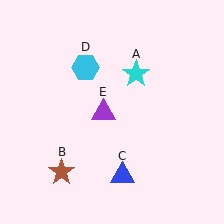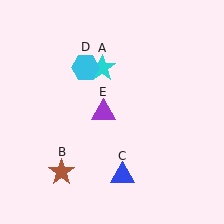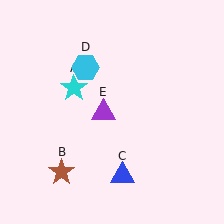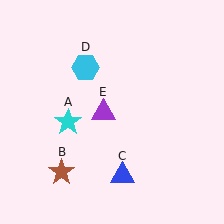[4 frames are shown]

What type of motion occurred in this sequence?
The cyan star (object A) rotated counterclockwise around the center of the scene.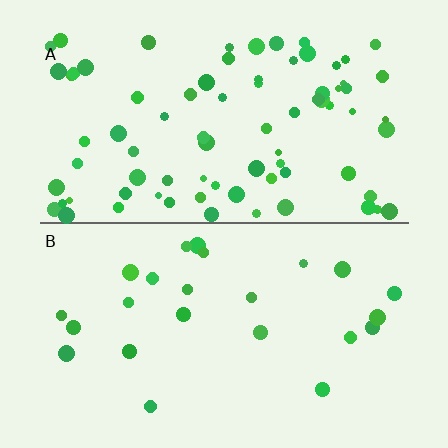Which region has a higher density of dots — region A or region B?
A (the top).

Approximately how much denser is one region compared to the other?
Approximately 3.3× — region A over region B.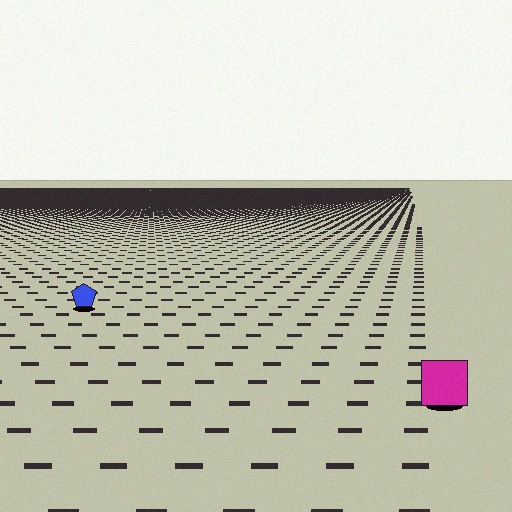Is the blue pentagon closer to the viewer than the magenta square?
No. The magenta square is closer — you can tell from the texture gradient: the ground texture is coarser near it.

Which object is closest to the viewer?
The magenta square is closest. The texture marks near it are larger and more spread out.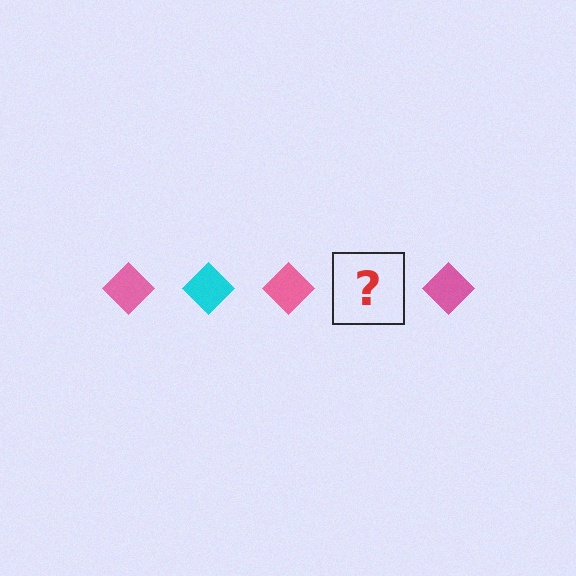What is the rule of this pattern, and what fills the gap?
The rule is that the pattern cycles through pink, cyan diamonds. The gap should be filled with a cyan diamond.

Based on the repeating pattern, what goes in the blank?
The blank should be a cyan diamond.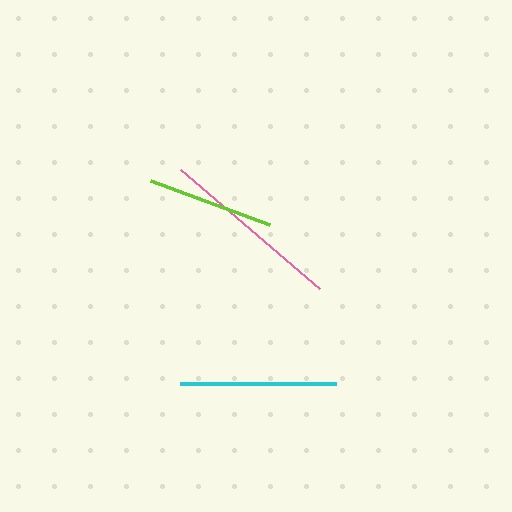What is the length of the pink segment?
The pink segment is approximately 182 pixels long.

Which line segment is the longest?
The pink line is the longest at approximately 182 pixels.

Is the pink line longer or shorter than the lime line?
The pink line is longer than the lime line.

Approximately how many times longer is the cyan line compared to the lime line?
The cyan line is approximately 1.2 times the length of the lime line.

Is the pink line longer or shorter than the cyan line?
The pink line is longer than the cyan line.